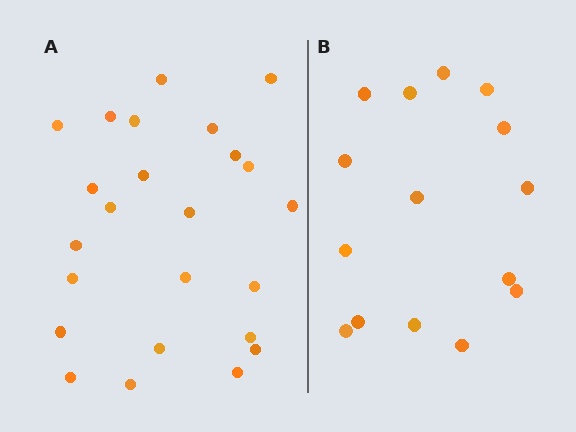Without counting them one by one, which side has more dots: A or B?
Region A (the left region) has more dots.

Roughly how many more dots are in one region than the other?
Region A has roughly 8 or so more dots than region B.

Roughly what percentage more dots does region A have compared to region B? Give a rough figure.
About 60% more.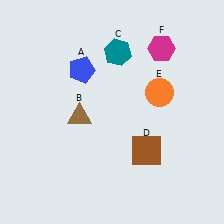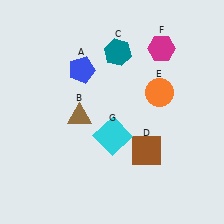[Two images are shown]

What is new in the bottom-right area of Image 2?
A cyan square (G) was added in the bottom-right area of Image 2.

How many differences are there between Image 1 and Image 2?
There is 1 difference between the two images.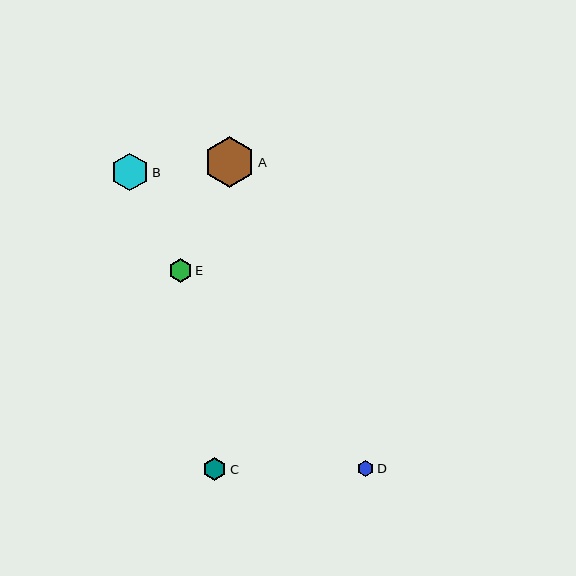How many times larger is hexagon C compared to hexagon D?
Hexagon C is approximately 1.5 times the size of hexagon D.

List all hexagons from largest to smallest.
From largest to smallest: A, B, C, E, D.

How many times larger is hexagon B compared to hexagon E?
Hexagon B is approximately 1.6 times the size of hexagon E.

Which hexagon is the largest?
Hexagon A is the largest with a size of approximately 52 pixels.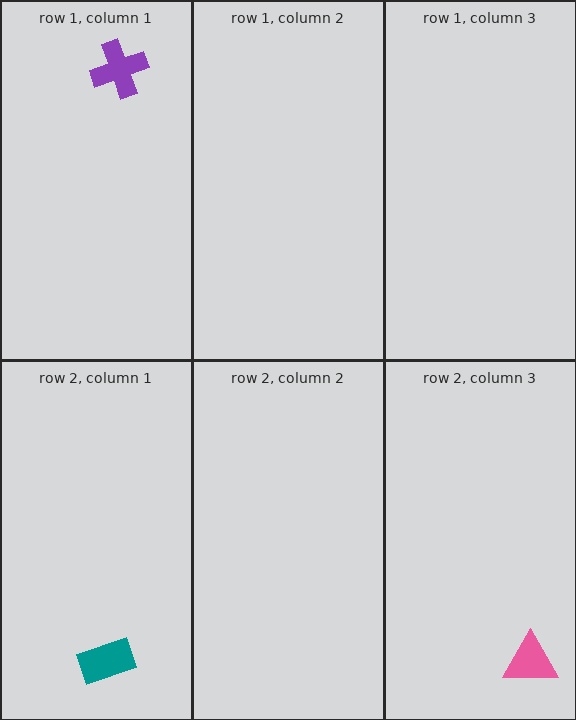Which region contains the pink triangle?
The row 2, column 3 region.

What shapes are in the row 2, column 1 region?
The teal rectangle.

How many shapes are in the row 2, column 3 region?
1.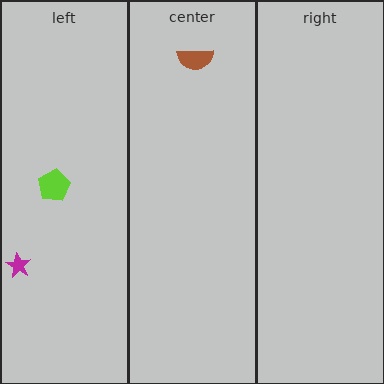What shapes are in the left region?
The magenta star, the lime pentagon.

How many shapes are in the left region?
2.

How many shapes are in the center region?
1.